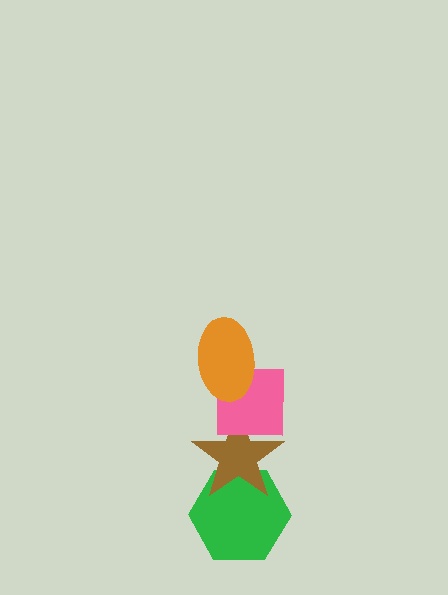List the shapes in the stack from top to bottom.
From top to bottom: the orange ellipse, the pink square, the brown star, the green hexagon.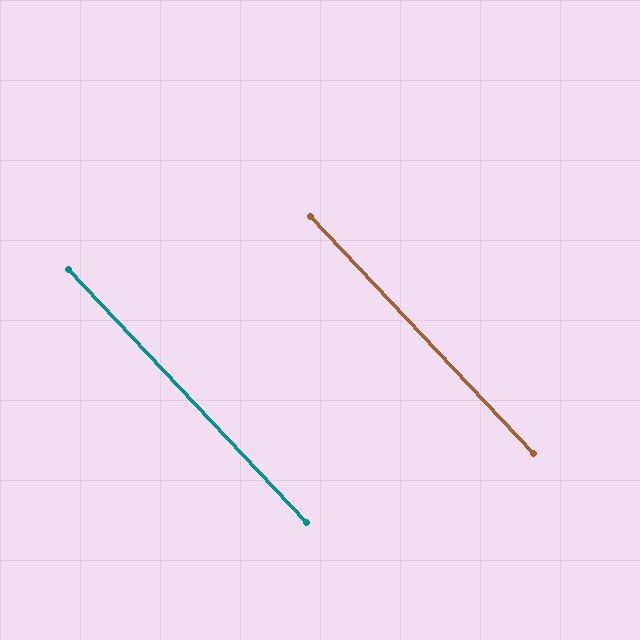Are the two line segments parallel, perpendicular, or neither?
Parallel — their directions differ by only 0.0°.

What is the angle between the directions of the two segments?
Approximately 0 degrees.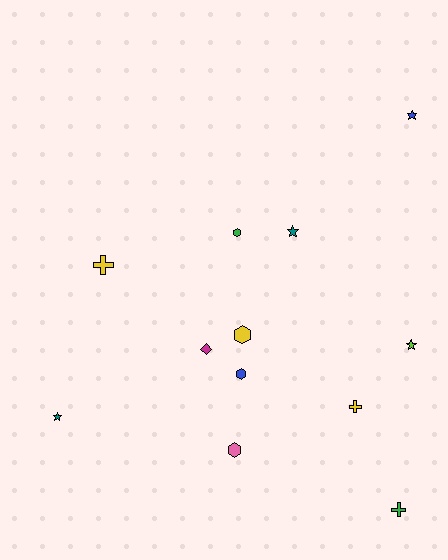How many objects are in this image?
There are 12 objects.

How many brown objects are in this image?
There are no brown objects.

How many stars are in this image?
There are 4 stars.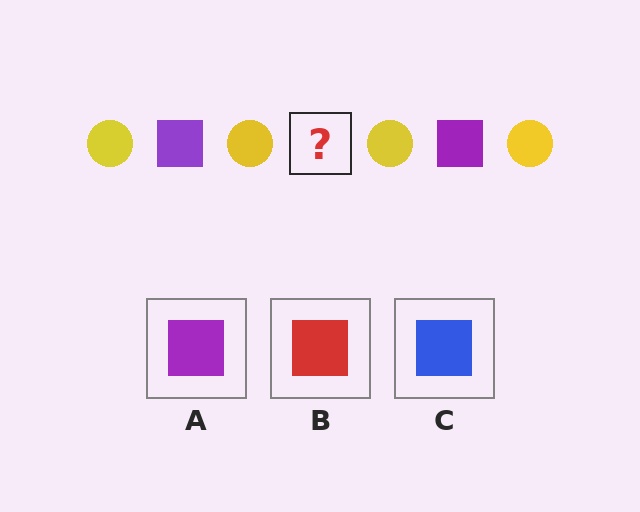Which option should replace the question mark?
Option A.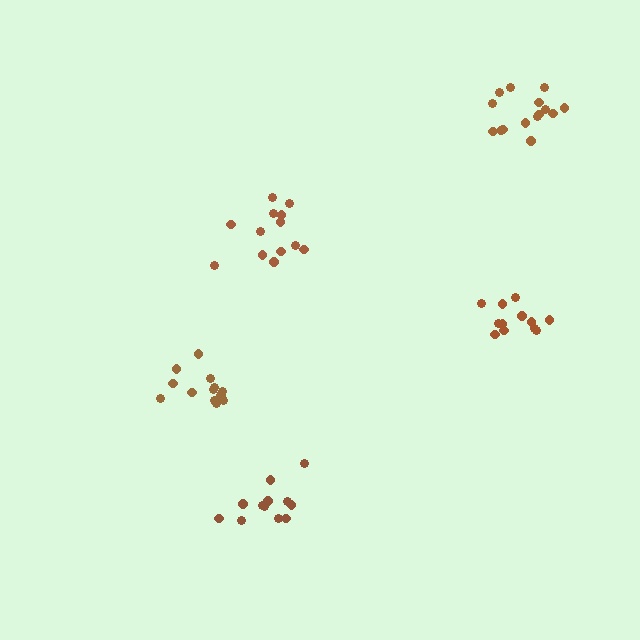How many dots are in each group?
Group 1: 12 dots, Group 2: 13 dots, Group 3: 12 dots, Group 4: 15 dots, Group 5: 14 dots (66 total).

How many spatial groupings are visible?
There are 5 spatial groupings.